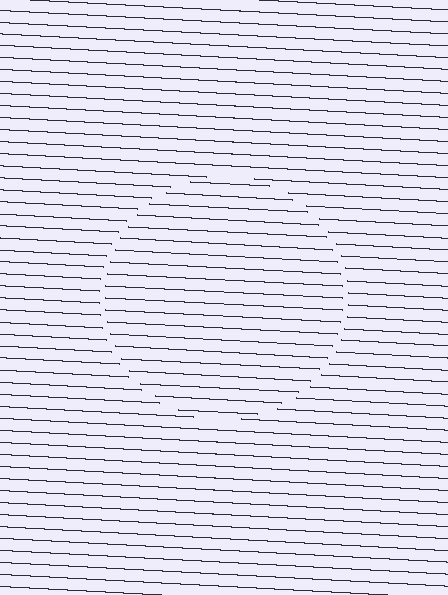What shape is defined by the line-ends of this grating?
An illusory circle. The interior of the shape contains the same grating, shifted by half a period — the contour is defined by the phase discontinuity where line-ends from the inner and outer gratings abut.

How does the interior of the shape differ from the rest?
The interior of the shape contains the same grating, shifted by half a period — the contour is defined by the phase discontinuity where line-ends from the inner and outer gratings abut.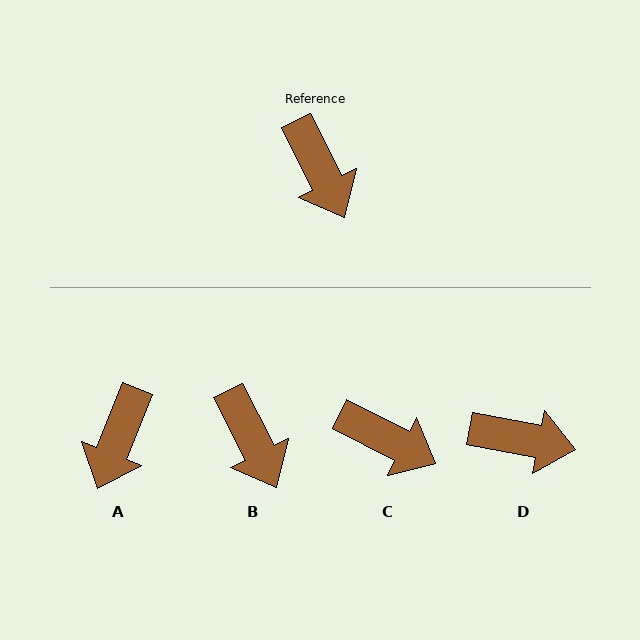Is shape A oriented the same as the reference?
No, it is off by about 49 degrees.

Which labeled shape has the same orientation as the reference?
B.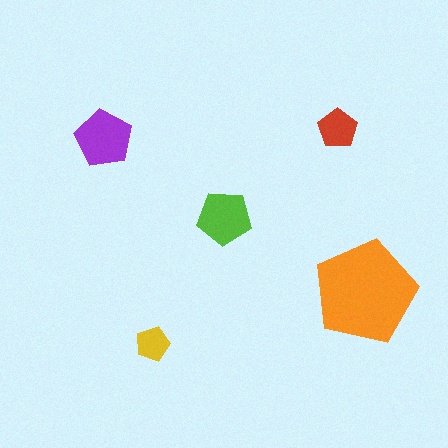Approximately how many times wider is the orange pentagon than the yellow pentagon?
About 3 times wider.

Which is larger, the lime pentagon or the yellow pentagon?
The lime one.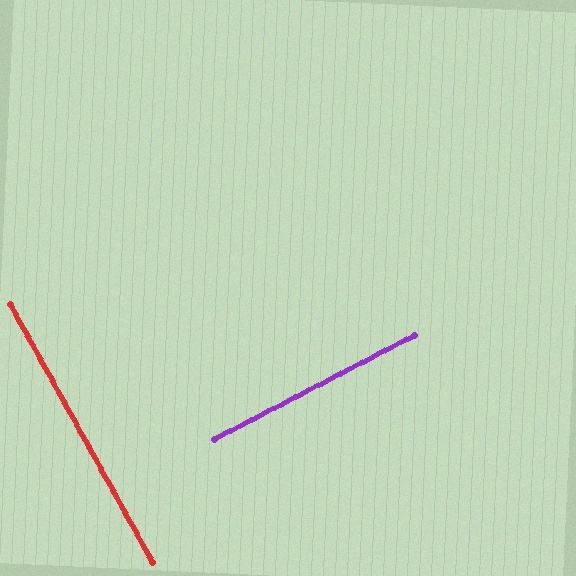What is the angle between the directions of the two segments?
Approximately 89 degrees.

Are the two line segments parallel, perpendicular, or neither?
Perpendicular — they meet at approximately 89°.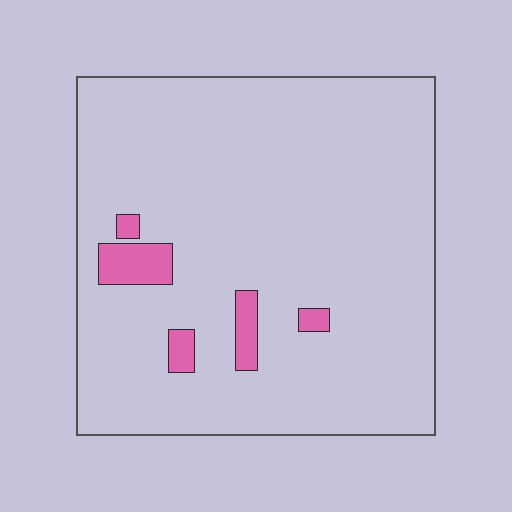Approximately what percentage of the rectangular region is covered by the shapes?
Approximately 5%.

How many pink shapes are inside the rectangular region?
5.